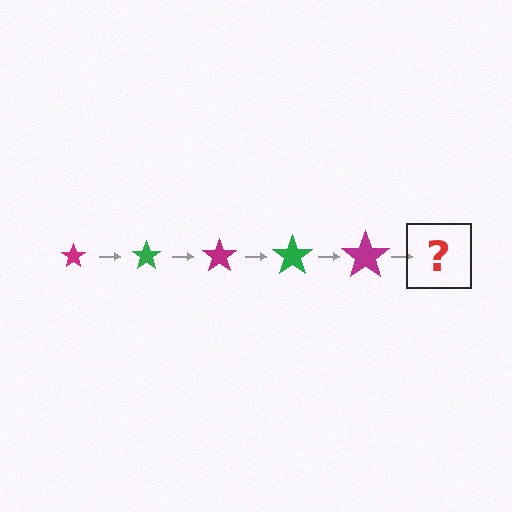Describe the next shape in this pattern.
It should be a green star, larger than the previous one.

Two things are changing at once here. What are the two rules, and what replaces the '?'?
The two rules are that the star grows larger each step and the color cycles through magenta and green. The '?' should be a green star, larger than the previous one.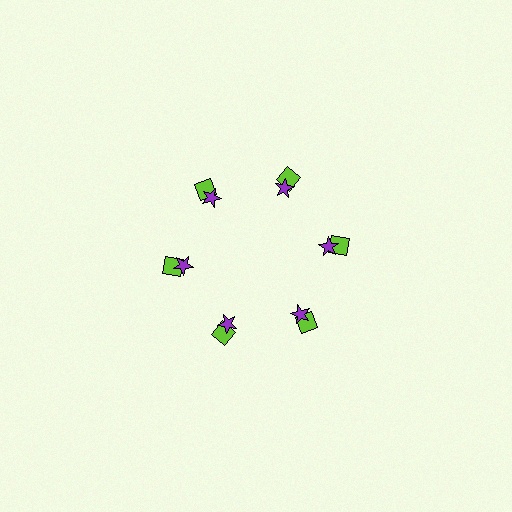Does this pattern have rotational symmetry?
Yes, this pattern has 6-fold rotational symmetry. It looks the same after rotating 60 degrees around the center.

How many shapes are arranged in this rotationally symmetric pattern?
There are 12 shapes, arranged in 6 groups of 2.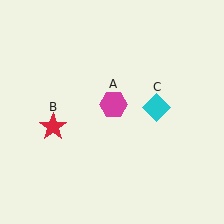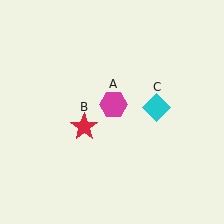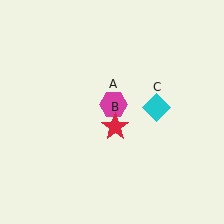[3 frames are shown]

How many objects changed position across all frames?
1 object changed position: red star (object B).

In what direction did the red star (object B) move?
The red star (object B) moved right.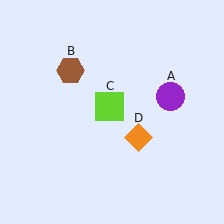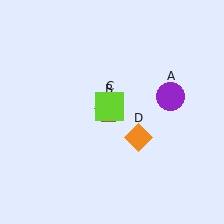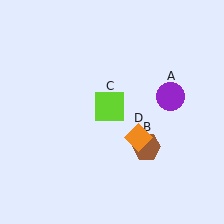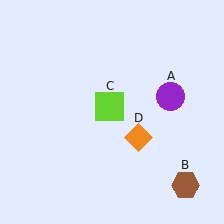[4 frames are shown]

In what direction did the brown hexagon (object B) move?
The brown hexagon (object B) moved down and to the right.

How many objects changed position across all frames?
1 object changed position: brown hexagon (object B).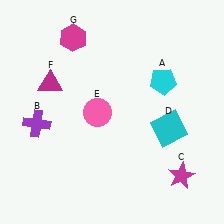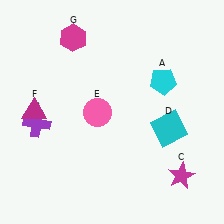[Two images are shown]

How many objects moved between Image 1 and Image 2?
1 object moved between the two images.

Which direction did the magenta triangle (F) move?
The magenta triangle (F) moved down.